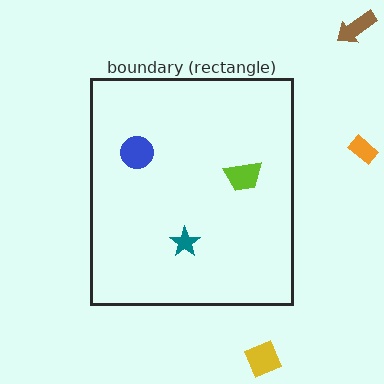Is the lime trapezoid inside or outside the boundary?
Inside.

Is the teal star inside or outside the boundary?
Inside.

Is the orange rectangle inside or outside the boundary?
Outside.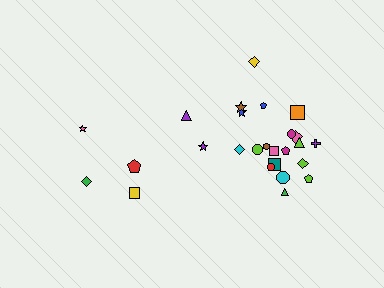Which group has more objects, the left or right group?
The right group.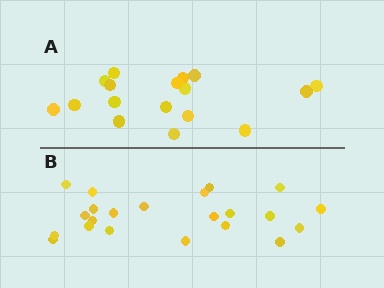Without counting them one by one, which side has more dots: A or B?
Region B (the bottom region) has more dots.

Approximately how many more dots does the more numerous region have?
Region B has about 5 more dots than region A.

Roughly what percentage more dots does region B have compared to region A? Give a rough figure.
About 30% more.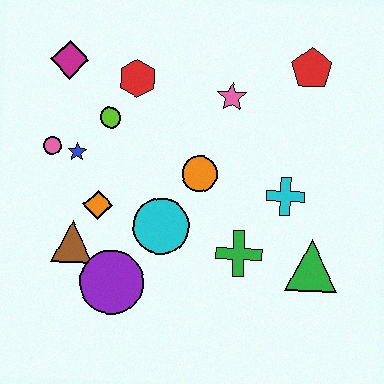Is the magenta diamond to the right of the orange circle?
No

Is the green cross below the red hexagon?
Yes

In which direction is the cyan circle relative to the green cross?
The cyan circle is to the left of the green cross.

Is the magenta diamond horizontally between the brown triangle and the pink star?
No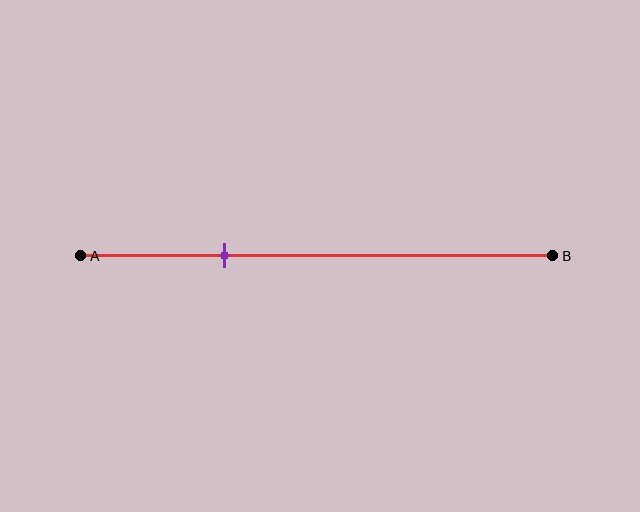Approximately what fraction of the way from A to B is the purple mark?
The purple mark is approximately 30% of the way from A to B.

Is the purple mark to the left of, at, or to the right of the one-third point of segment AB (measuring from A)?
The purple mark is approximately at the one-third point of segment AB.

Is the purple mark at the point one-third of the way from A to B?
Yes, the mark is approximately at the one-third point.